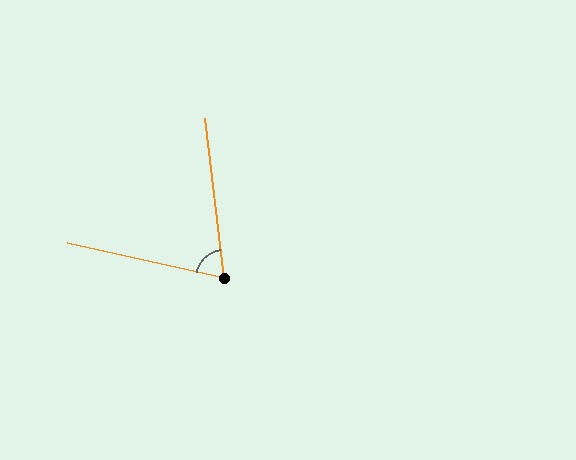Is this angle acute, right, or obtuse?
It is acute.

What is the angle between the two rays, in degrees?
Approximately 71 degrees.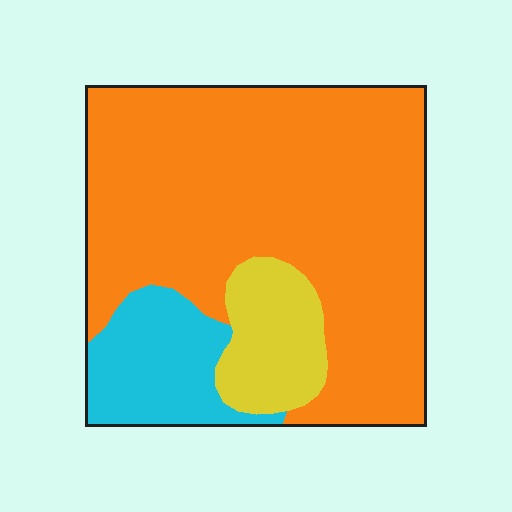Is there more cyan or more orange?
Orange.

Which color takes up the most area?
Orange, at roughly 75%.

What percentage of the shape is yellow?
Yellow covers 12% of the shape.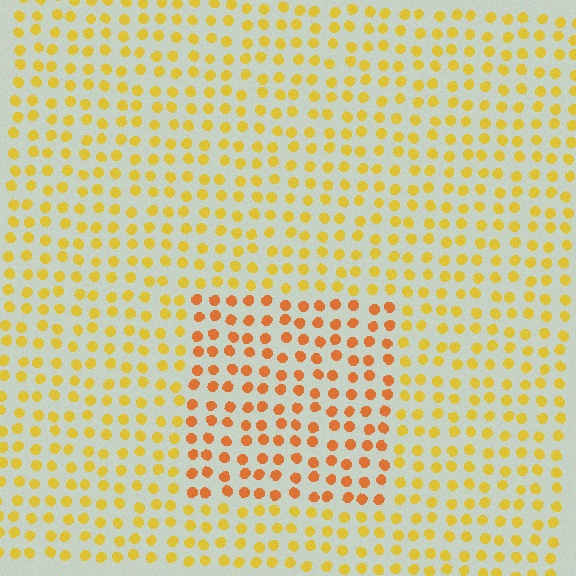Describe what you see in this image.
The image is filled with small yellow elements in a uniform arrangement. A rectangle-shaped region is visible where the elements are tinted to a slightly different hue, forming a subtle color boundary.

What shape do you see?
I see a rectangle.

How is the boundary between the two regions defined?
The boundary is defined purely by a slight shift in hue (about 29 degrees). Spacing, size, and orientation are identical on both sides.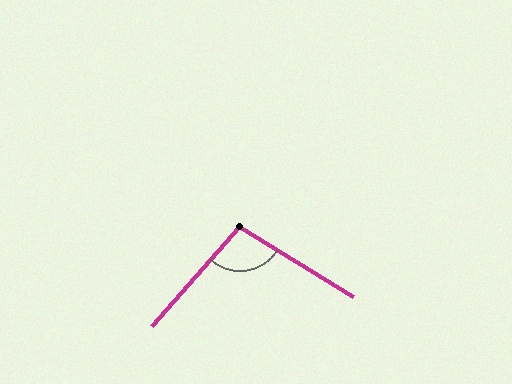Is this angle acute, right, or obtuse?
It is obtuse.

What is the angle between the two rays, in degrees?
Approximately 100 degrees.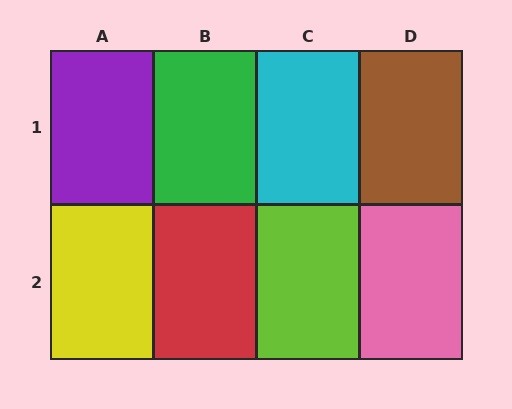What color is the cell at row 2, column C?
Lime.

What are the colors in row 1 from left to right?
Purple, green, cyan, brown.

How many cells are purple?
1 cell is purple.